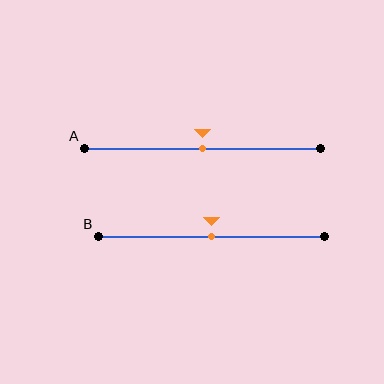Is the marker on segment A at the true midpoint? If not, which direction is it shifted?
Yes, the marker on segment A is at the true midpoint.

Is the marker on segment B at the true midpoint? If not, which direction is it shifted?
Yes, the marker on segment B is at the true midpoint.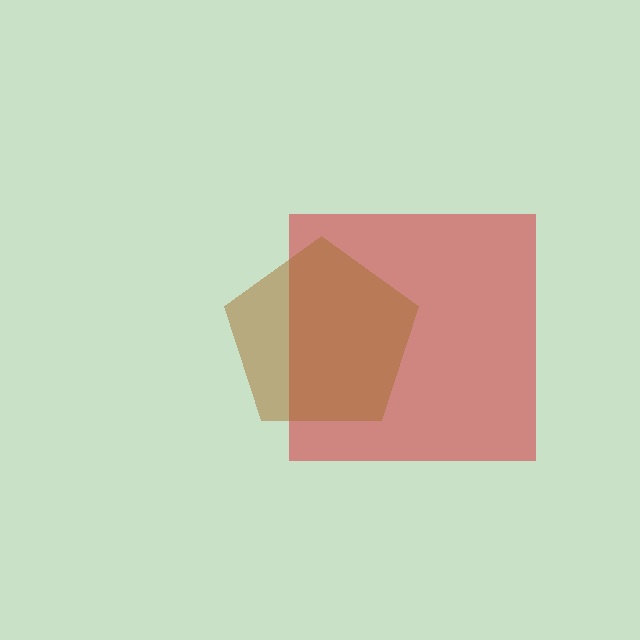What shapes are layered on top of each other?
The layered shapes are: a red square, a brown pentagon.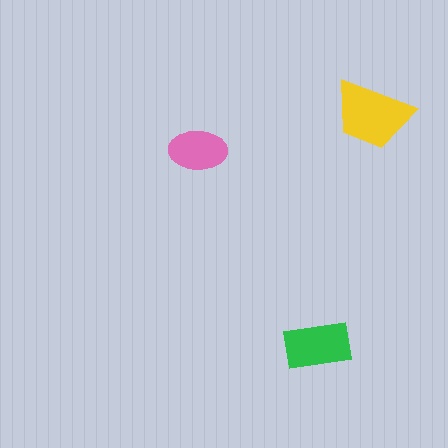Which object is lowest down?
The green rectangle is bottommost.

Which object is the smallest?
The pink ellipse.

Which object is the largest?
The yellow trapezoid.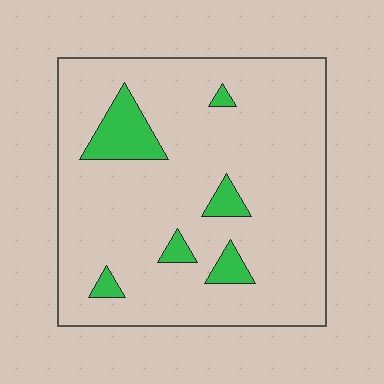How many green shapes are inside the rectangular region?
6.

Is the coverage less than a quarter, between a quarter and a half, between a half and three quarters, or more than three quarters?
Less than a quarter.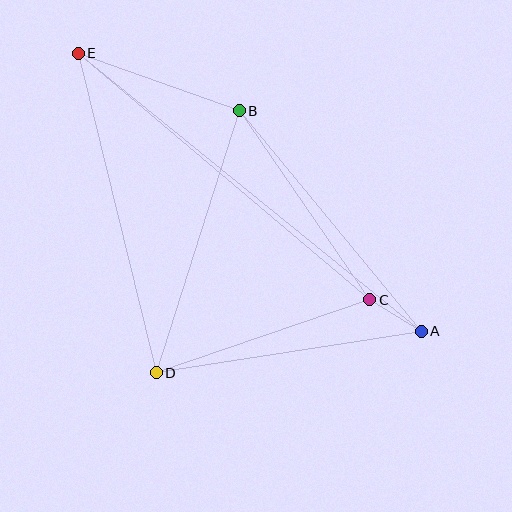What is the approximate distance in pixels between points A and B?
The distance between A and B is approximately 286 pixels.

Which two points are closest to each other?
Points A and C are closest to each other.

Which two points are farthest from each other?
Points A and E are farthest from each other.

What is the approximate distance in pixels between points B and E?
The distance between B and E is approximately 171 pixels.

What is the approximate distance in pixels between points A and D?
The distance between A and D is approximately 268 pixels.